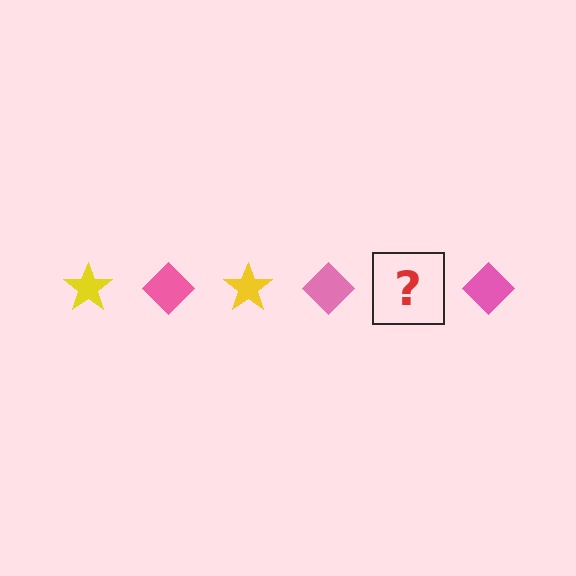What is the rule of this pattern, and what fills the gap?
The rule is that the pattern alternates between yellow star and pink diamond. The gap should be filled with a yellow star.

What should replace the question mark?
The question mark should be replaced with a yellow star.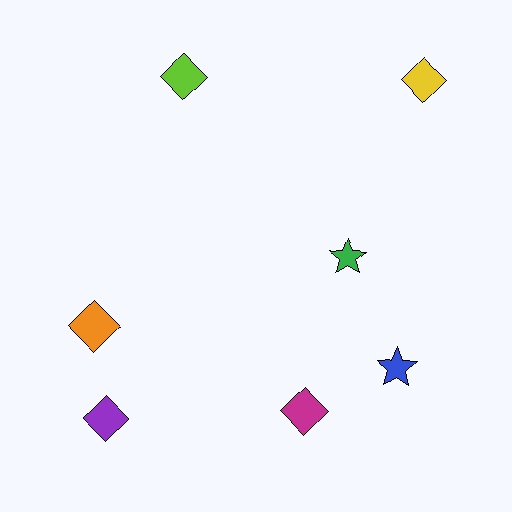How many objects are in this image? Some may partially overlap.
There are 7 objects.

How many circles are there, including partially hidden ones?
There are no circles.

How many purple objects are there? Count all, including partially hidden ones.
There is 1 purple object.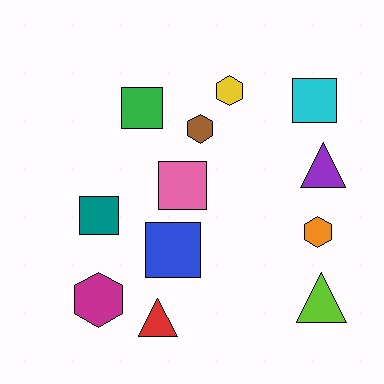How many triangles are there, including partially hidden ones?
There are 3 triangles.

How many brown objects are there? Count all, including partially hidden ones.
There is 1 brown object.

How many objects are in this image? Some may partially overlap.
There are 12 objects.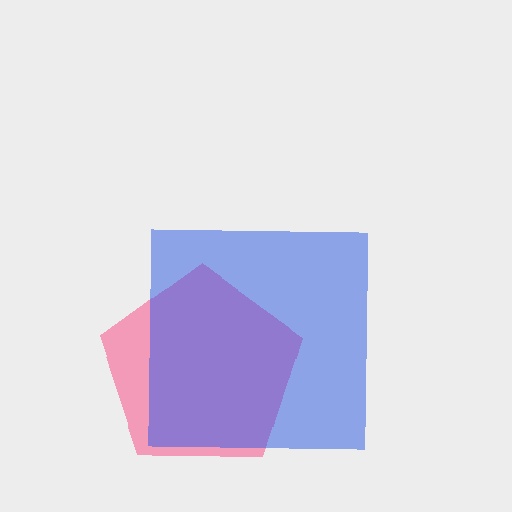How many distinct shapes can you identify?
There are 2 distinct shapes: a pink pentagon, a blue square.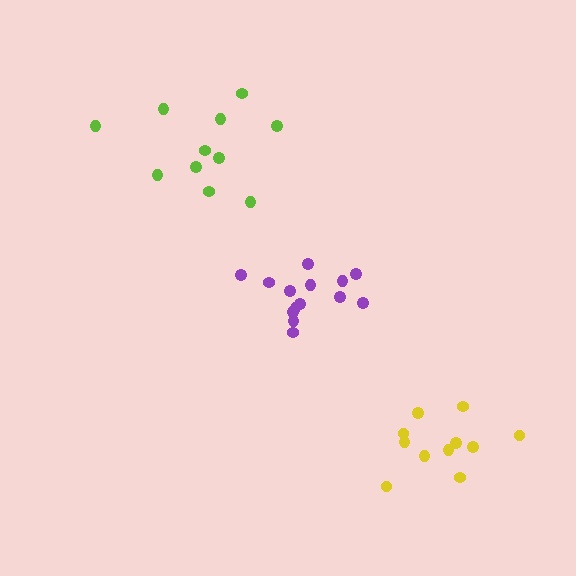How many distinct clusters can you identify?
There are 3 distinct clusters.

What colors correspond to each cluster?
The clusters are colored: lime, yellow, purple.